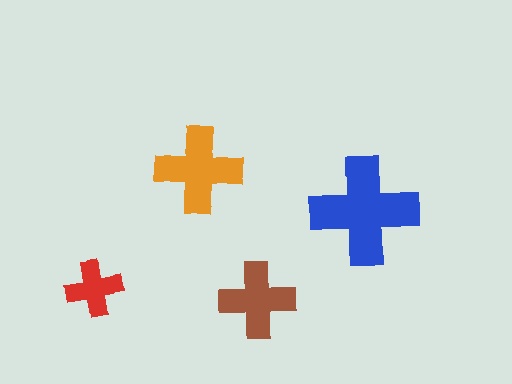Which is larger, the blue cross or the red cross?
The blue one.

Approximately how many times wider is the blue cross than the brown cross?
About 1.5 times wider.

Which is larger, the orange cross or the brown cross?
The orange one.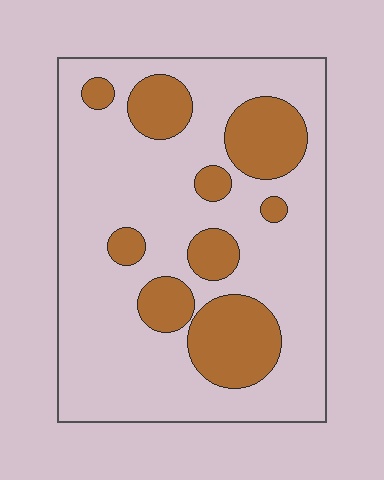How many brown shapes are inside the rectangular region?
9.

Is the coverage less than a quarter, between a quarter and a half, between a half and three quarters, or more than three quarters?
Less than a quarter.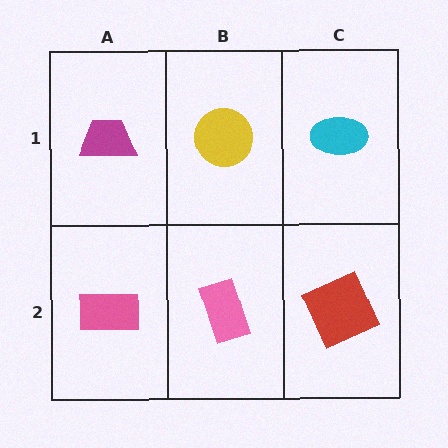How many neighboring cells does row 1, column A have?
2.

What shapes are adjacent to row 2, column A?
A magenta trapezoid (row 1, column A), a pink rectangle (row 2, column B).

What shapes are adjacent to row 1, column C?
A red square (row 2, column C), a yellow circle (row 1, column B).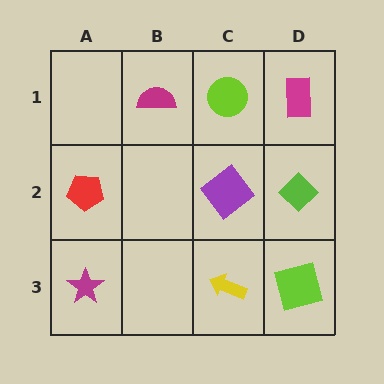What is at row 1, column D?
A magenta rectangle.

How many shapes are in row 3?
3 shapes.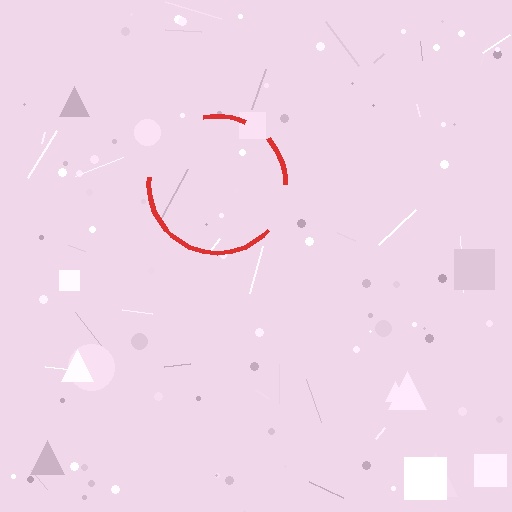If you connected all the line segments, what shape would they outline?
They would outline a circle.